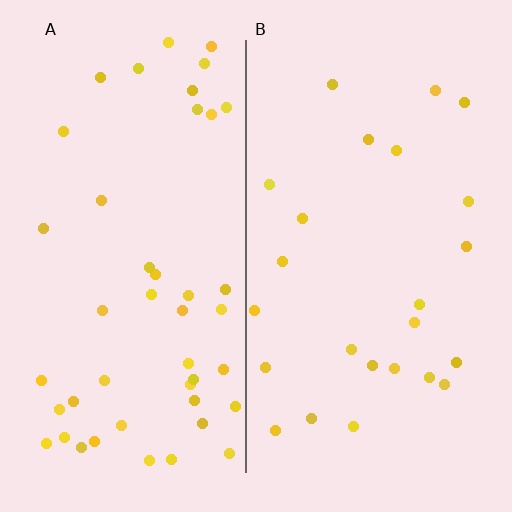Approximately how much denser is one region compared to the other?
Approximately 1.9× — region A over region B.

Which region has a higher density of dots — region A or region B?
A (the left).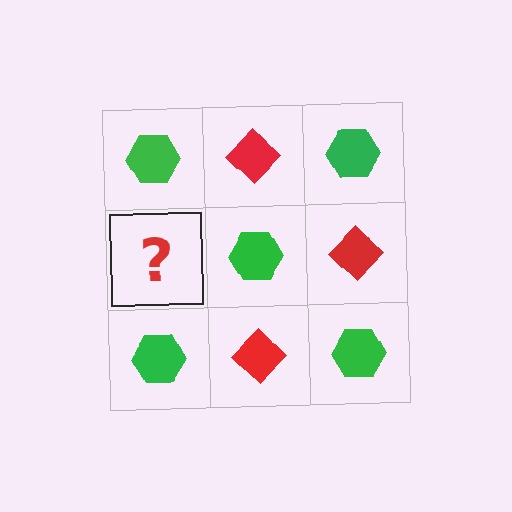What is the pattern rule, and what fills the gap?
The rule is that it alternates green hexagon and red diamond in a checkerboard pattern. The gap should be filled with a red diamond.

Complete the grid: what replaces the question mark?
The question mark should be replaced with a red diamond.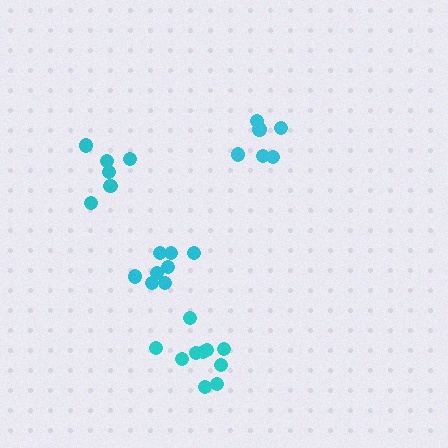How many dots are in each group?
Group 1: 10 dots, Group 2: 6 dots, Group 3: 6 dots, Group 4: 8 dots (30 total).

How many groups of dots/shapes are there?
There are 4 groups.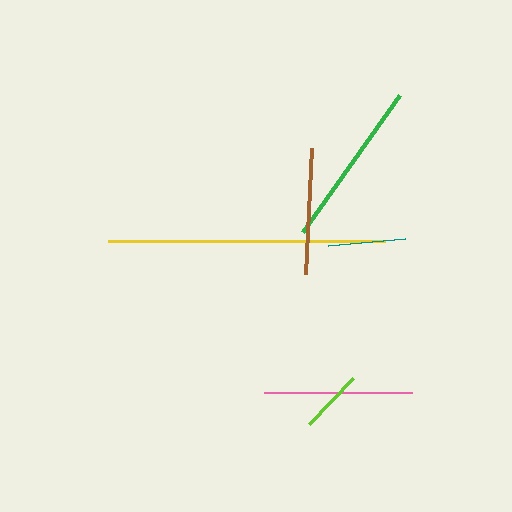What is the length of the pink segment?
The pink segment is approximately 148 pixels long.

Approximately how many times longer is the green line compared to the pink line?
The green line is approximately 1.1 times the length of the pink line.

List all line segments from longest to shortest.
From longest to shortest: yellow, green, pink, brown, teal, lime.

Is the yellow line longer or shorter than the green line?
The yellow line is longer than the green line.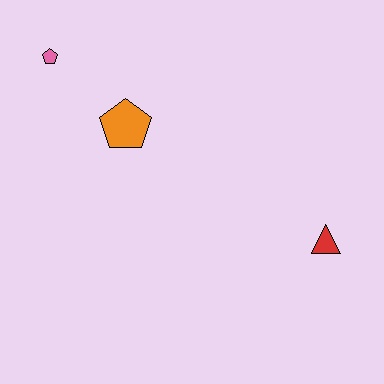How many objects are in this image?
There are 3 objects.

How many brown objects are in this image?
There are no brown objects.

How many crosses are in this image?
There are no crosses.